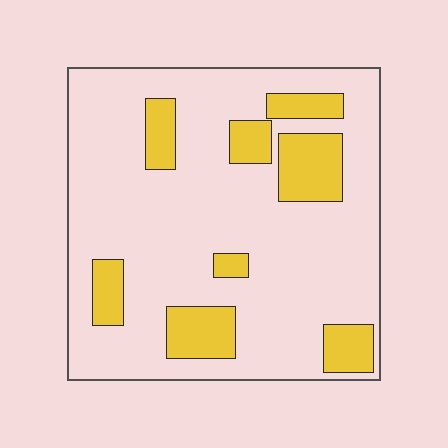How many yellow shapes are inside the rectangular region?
8.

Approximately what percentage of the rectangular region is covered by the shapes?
Approximately 20%.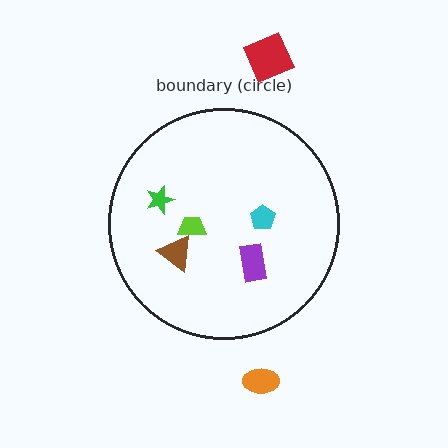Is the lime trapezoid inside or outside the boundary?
Inside.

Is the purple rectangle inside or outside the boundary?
Inside.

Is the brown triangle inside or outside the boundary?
Inside.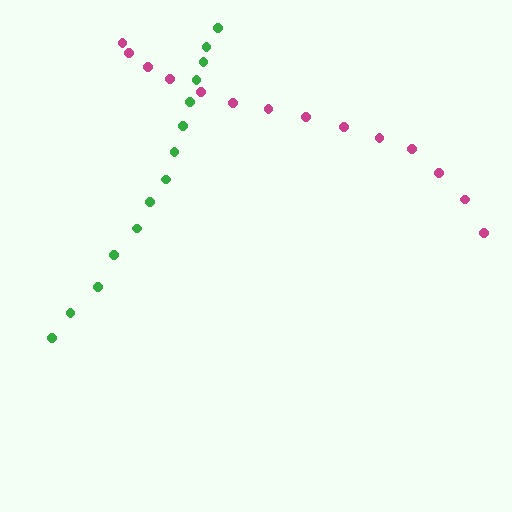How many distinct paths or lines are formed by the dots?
There are 2 distinct paths.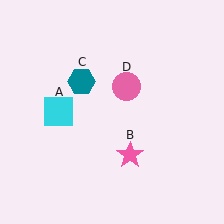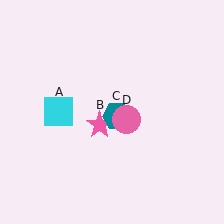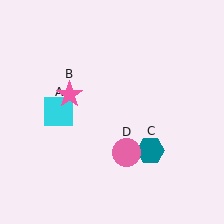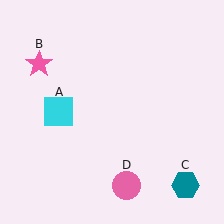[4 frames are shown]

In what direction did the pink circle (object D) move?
The pink circle (object D) moved down.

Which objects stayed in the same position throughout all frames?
Cyan square (object A) remained stationary.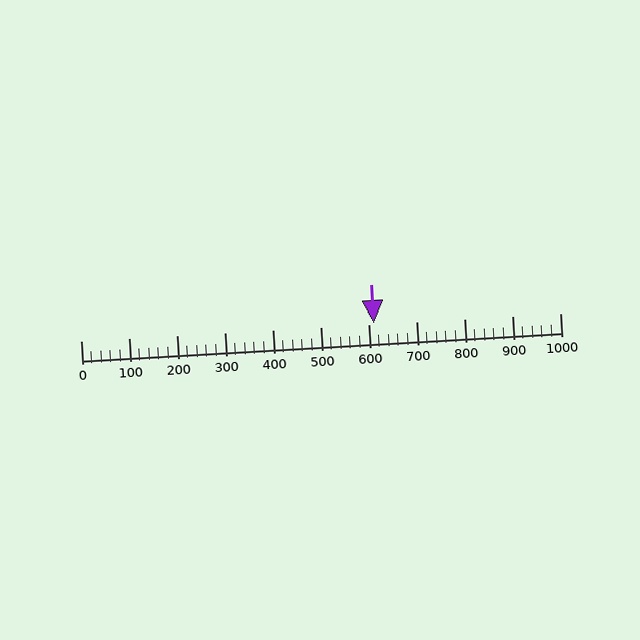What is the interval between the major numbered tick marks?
The major tick marks are spaced 100 units apart.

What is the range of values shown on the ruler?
The ruler shows values from 0 to 1000.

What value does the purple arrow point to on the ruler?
The purple arrow points to approximately 612.